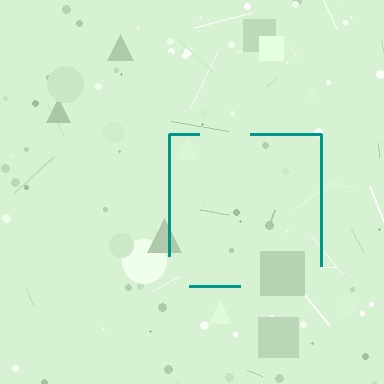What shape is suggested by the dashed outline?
The dashed outline suggests a square.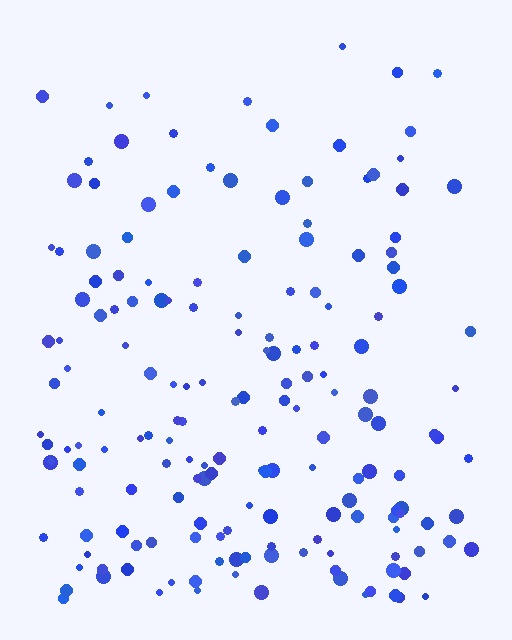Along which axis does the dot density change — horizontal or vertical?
Vertical.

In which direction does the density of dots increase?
From top to bottom, with the bottom side densest.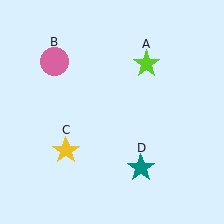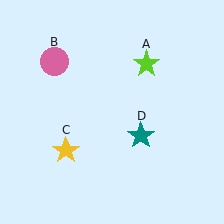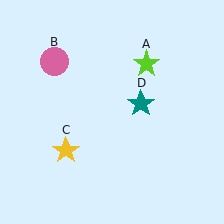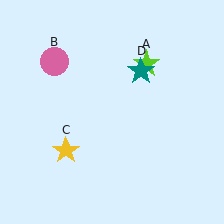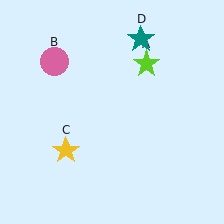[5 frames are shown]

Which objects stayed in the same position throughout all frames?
Lime star (object A) and pink circle (object B) and yellow star (object C) remained stationary.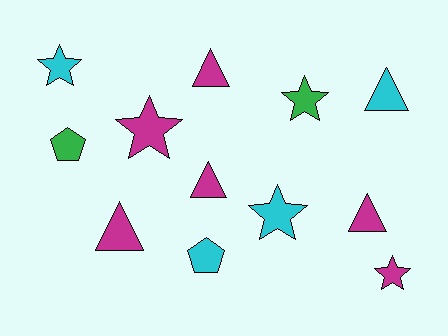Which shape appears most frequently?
Triangle, with 5 objects.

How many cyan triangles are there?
There is 1 cyan triangle.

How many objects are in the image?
There are 12 objects.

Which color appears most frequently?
Magenta, with 6 objects.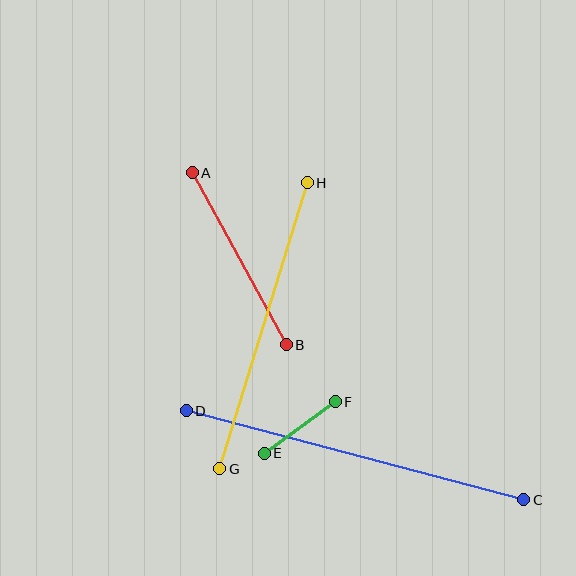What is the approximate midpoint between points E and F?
The midpoint is at approximately (300, 427) pixels.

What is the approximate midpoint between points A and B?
The midpoint is at approximately (239, 259) pixels.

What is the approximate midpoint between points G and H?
The midpoint is at approximately (264, 326) pixels.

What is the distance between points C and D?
The distance is approximately 349 pixels.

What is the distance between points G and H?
The distance is approximately 299 pixels.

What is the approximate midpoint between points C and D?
The midpoint is at approximately (355, 455) pixels.